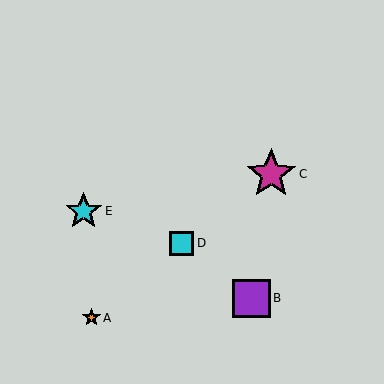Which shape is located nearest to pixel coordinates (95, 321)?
The orange star (labeled A) at (91, 318) is nearest to that location.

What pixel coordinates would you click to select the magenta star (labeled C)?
Click at (271, 174) to select the magenta star C.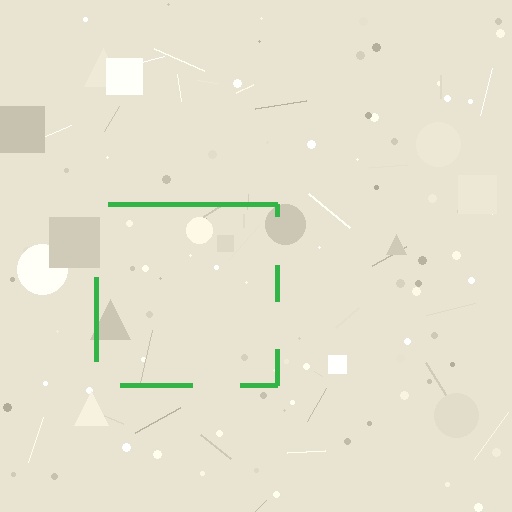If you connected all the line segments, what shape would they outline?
They would outline a square.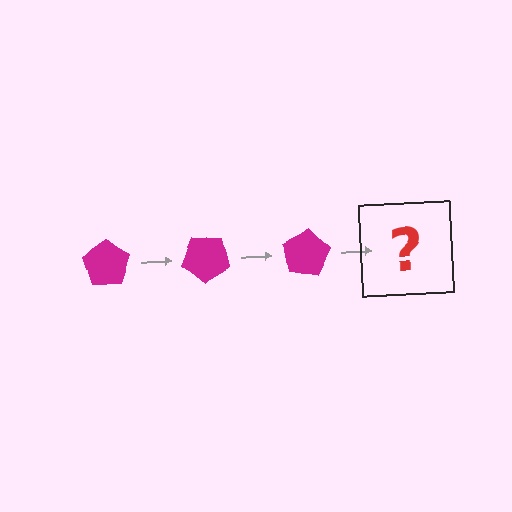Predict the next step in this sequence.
The next step is a magenta pentagon rotated 120 degrees.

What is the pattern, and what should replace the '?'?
The pattern is that the pentagon rotates 40 degrees each step. The '?' should be a magenta pentagon rotated 120 degrees.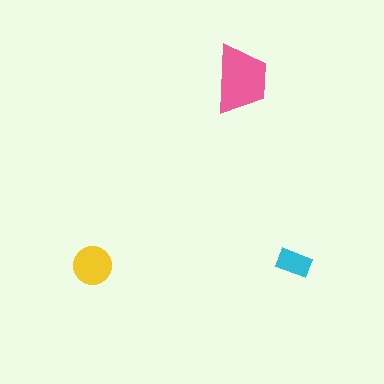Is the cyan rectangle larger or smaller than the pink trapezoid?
Smaller.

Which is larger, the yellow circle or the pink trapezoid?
The pink trapezoid.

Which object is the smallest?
The cyan rectangle.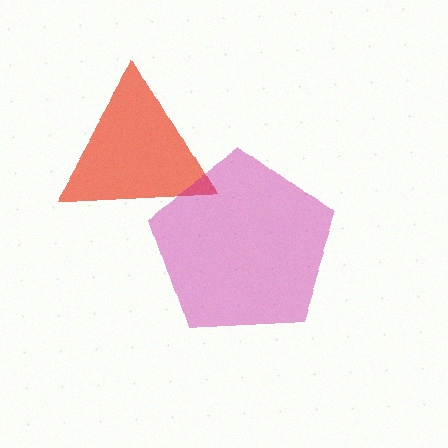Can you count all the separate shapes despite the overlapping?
Yes, there are 2 separate shapes.